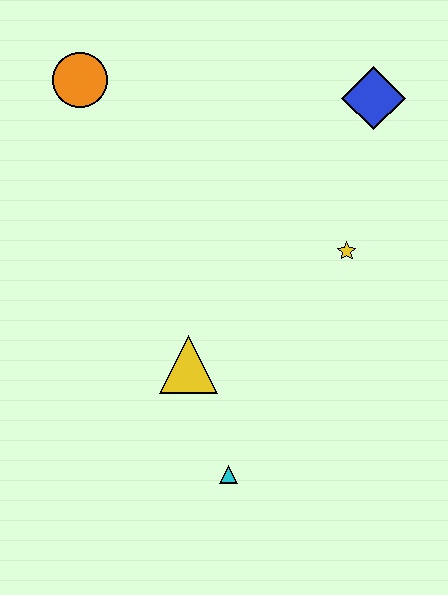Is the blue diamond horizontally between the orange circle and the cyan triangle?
No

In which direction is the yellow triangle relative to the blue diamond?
The yellow triangle is below the blue diamond.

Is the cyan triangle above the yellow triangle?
No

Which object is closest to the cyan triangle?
The yellow triangle is closest to the cyan triangle.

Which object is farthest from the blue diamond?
The cyan triangle is farthest from the blue diamond.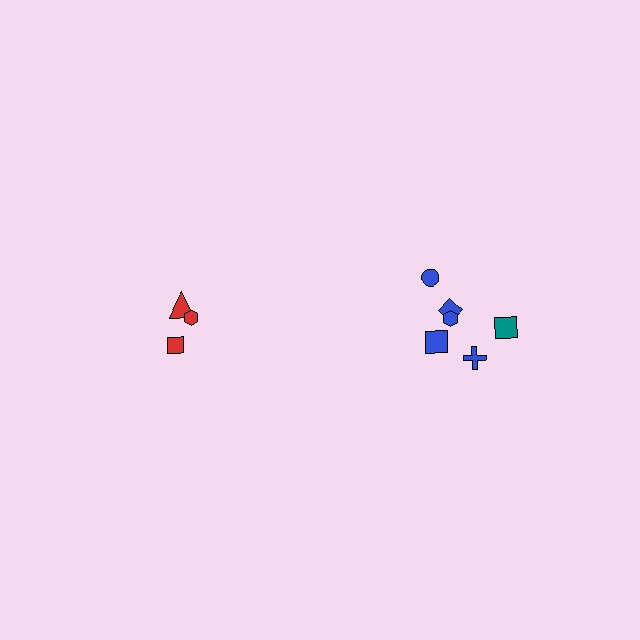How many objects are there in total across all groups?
There are 9 objects.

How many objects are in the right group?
There are 6 objects.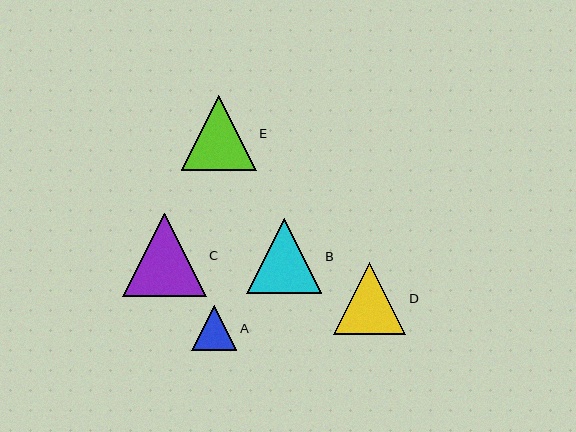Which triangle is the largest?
Triangle C is the largest with a size of approximately 84 pixels.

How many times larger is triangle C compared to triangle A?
Triangle C is approximately 1.9 times the size of triangle A.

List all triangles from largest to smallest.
From largest to smallest: C, E, B, D, A.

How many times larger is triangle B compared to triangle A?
Triangle B is approximately 1.7 times the size of triangle A.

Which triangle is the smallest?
Triangle A is the smallest with a size of approximately 45 pixels.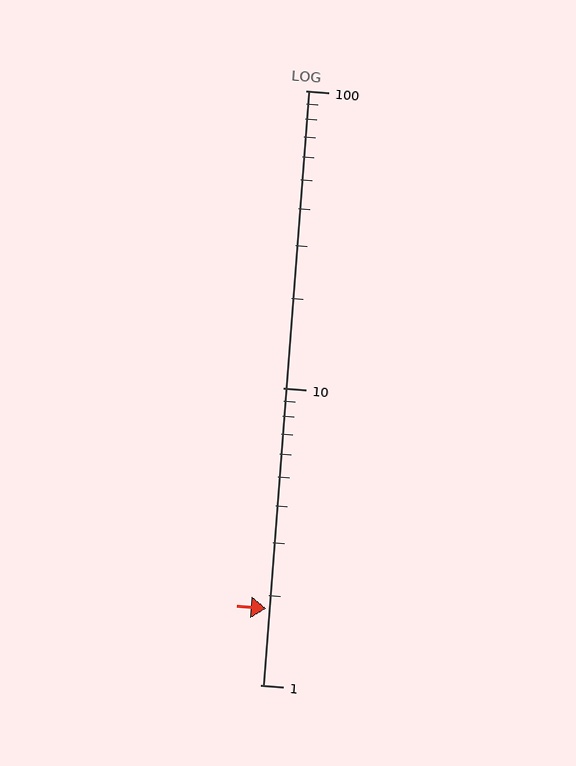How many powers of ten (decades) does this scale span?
The scale spans 2 decades, from 1 to 100.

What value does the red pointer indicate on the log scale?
The pointer indicates approximately 1.8.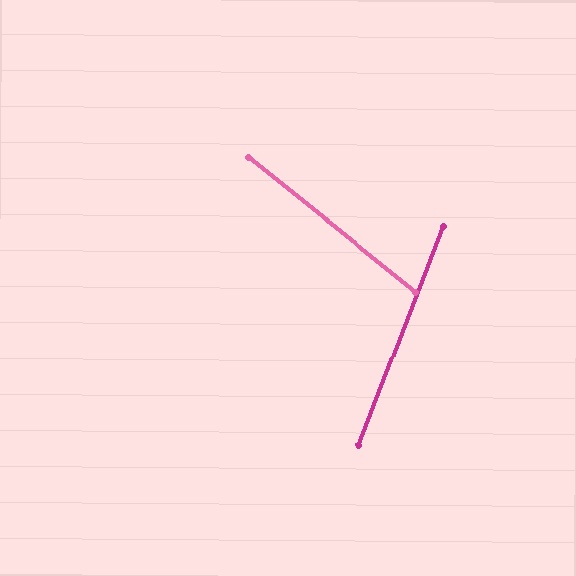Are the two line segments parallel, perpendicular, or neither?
Neither parallel nor perpendicular — they differ by about 72°.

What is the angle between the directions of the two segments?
Approximately 72 degrees.